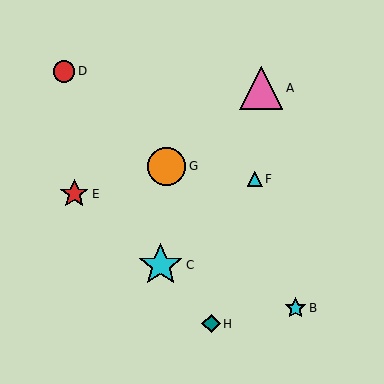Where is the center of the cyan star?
The center of the cyan star is at (296, 308).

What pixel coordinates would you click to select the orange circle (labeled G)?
Click at (166, 166) to select the orange circle G.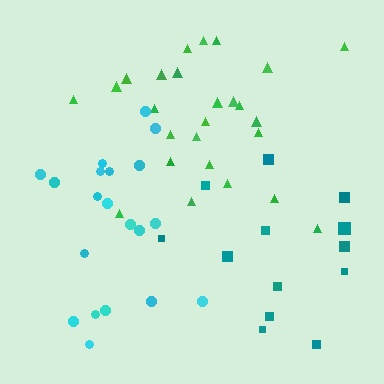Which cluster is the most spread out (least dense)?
Teal.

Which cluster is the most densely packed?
Cyan.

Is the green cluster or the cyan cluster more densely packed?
Cyan.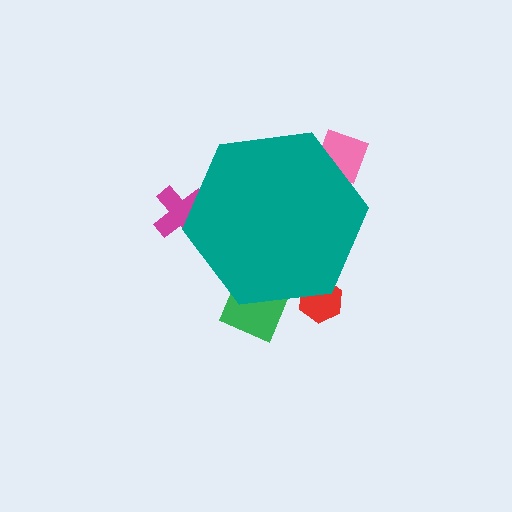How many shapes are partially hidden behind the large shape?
4 shapes are partially hidden.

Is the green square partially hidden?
Yes, the green square is partially hidden behind the teal hexagon.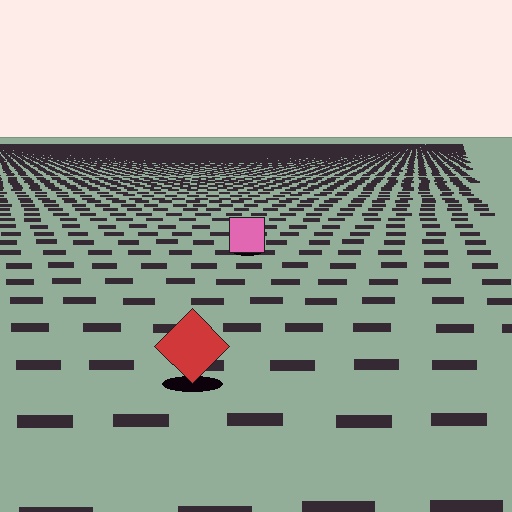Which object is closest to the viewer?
The red diamond is closest. The texture marks near it are larger and more spread out.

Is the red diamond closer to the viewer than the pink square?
Yes. The red diamond is closer — you can tell from the texture gradient: the ground texture is coarser near it.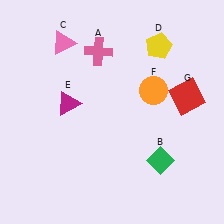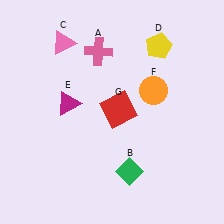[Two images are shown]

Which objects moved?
The objects that moved are: the green diamond (B), the red square (G).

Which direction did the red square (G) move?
The red square (G) moved left.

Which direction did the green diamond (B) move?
The green diamond (B) moved left.